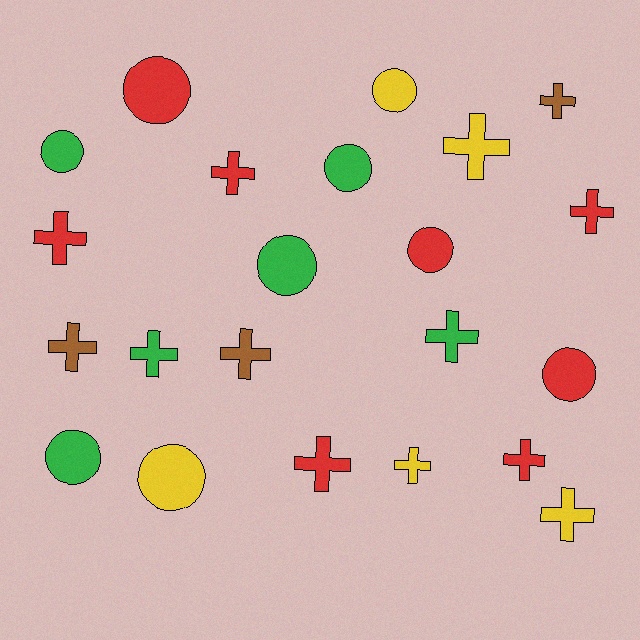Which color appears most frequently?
Red, with 8 objects.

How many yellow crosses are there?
There are 3 yellow crosses.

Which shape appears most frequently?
Cross, with 13 objects.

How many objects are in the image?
There are 22 objects.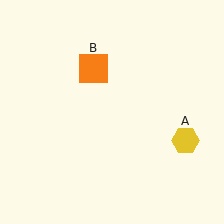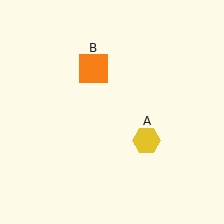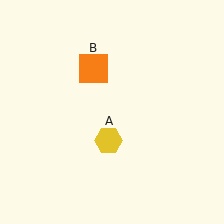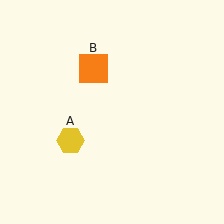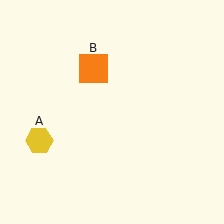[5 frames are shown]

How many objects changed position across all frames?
1 object changed position: yellow hexagon (object A).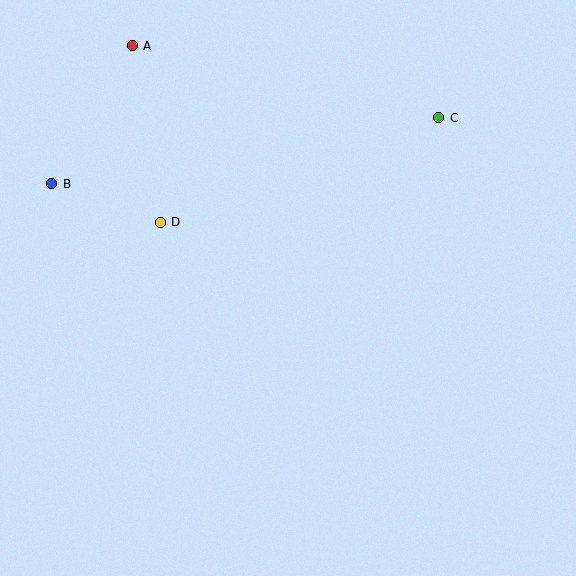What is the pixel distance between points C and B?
The distance between C and B is 392 pixels.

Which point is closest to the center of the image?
Point D at (160, 222) is closest to the center.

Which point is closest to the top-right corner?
Point C is closest to the top-right corner.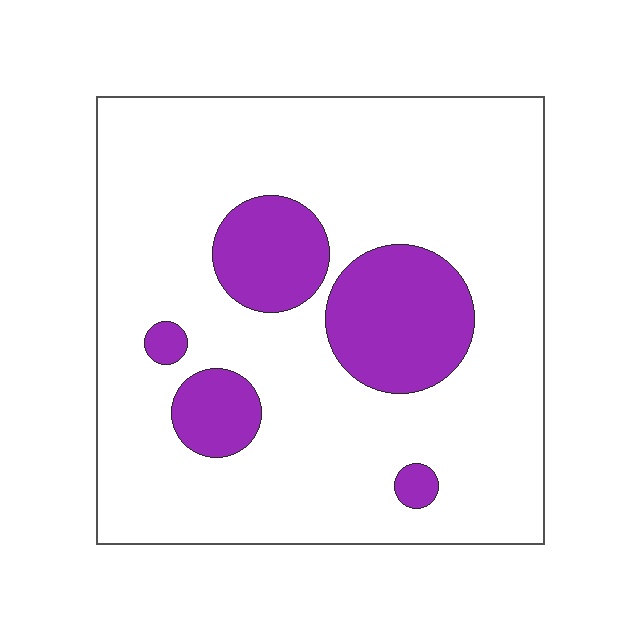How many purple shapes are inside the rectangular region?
5.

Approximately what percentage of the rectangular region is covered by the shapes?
Approximately 20%.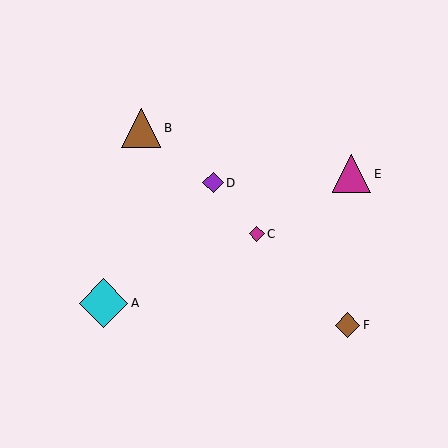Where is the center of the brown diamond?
The center of the brown diamond is at (348, 325).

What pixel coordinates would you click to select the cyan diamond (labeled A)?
Click at (104, 303) to select the cyan diamond A.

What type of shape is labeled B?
Shape B is a brown triangle.